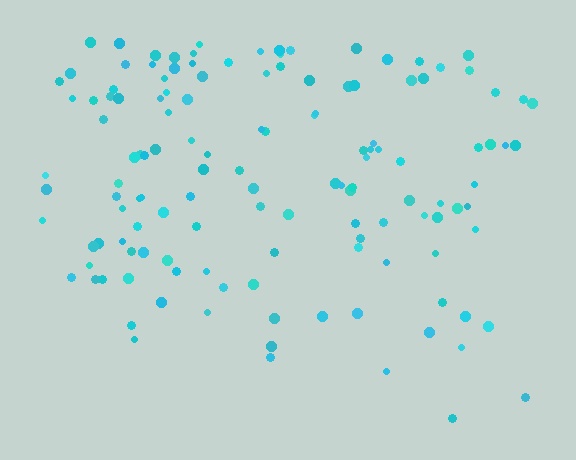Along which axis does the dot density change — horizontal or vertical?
Vertical.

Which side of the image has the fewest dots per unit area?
The bottom.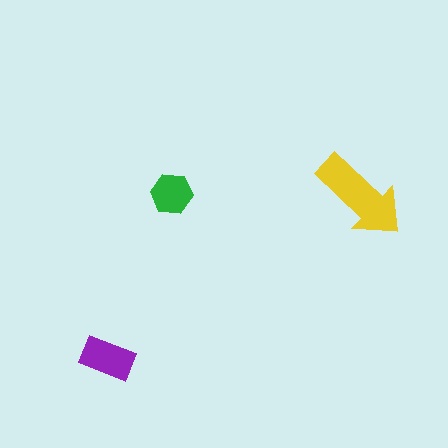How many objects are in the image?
There are 3 objects in the image.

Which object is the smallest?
The green hexagon.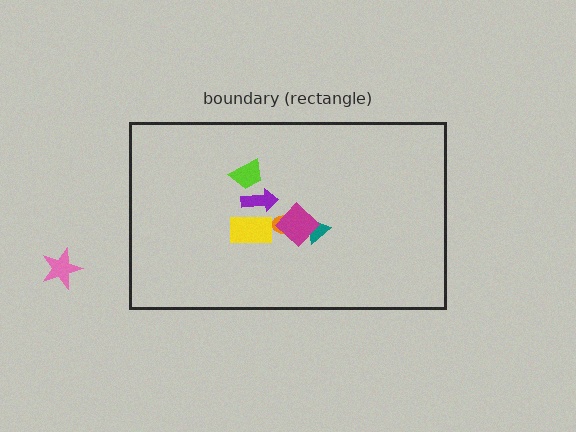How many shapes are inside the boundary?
6 inside, 1 outside.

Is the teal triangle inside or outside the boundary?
Inside.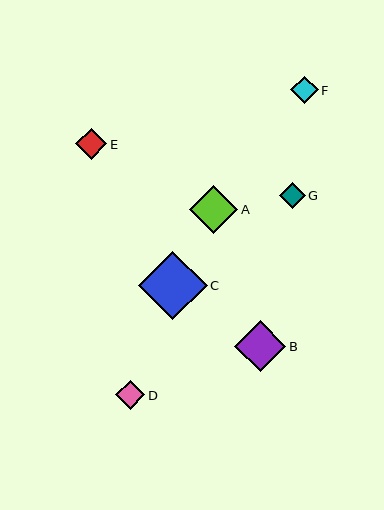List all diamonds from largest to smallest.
From largest to smallest: C, B, A, E, D, F, G.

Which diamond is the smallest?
Diamond G is the smallest with a size of approximately 26 pixels.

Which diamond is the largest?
Diamond C is the largest with a size of approximately 69 pixels.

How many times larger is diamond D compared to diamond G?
Diamond D is approximately 1.1 times the size of diamond G.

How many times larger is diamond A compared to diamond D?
Diamond A is approximately 1.6 times the size of diamond D.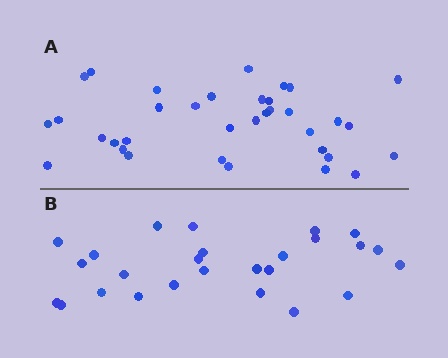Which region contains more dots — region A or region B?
Region A (the top region) has more dots.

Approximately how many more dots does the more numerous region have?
Region A has roughly 8 or so more dots than region B.